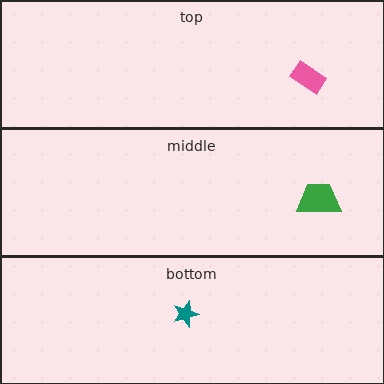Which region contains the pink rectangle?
The top region.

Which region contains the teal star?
The bottom region.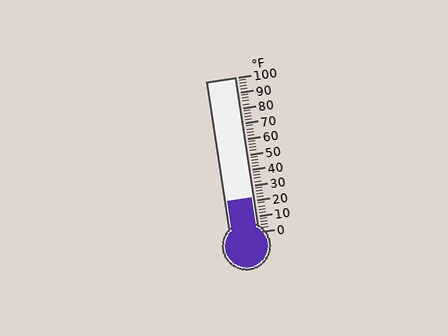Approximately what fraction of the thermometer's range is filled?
The thermometer is filled to approximately 20% of its range.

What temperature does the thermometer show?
The thermometer shows approximately 22°F.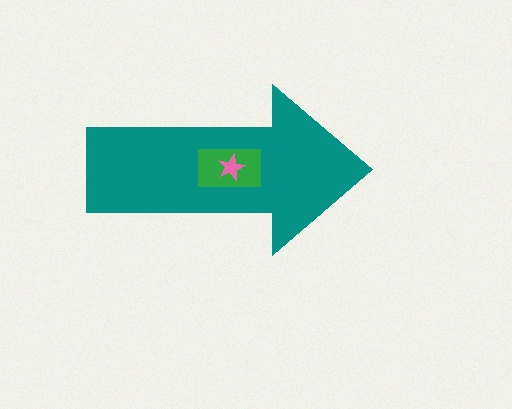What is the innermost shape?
The pink star.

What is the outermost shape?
The teal arrow.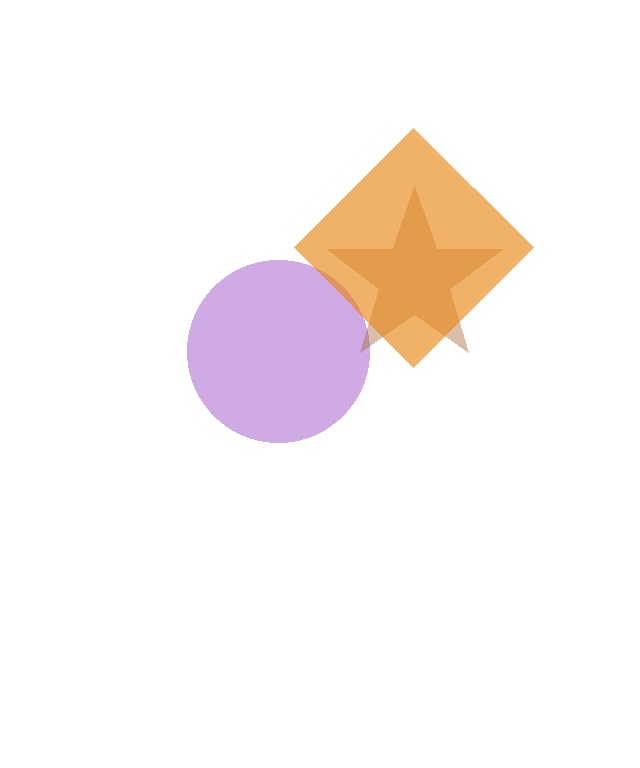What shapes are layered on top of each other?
The layered shapes are: a purple circle, a brown star, an orange diamond.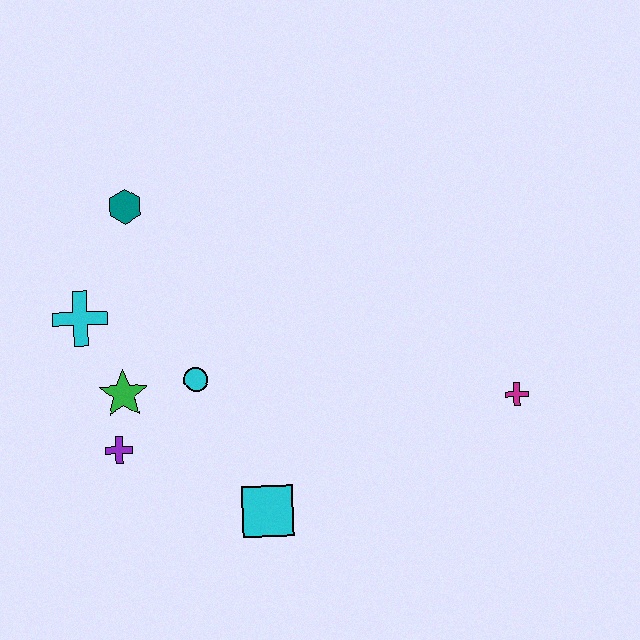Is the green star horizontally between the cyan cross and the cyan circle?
Yes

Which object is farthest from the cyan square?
The teal hexagon is farthest from the cyan square.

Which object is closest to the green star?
The purple cross is closest to the green star.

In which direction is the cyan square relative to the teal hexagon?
The cyan square is below the teal hexagon.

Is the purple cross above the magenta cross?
No